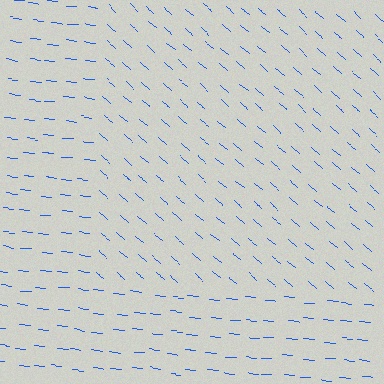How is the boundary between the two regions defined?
The boundary is defined purely by a change in line orientation (approximately 35 degrees difference). All lines are the same color and thickness.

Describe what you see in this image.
The image is filled with small blue line segments. A rectangle region in the image has lines oriented differently from the surrounding lines, creating a visible texture boundary.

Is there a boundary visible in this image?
Yes, there is a texture boundary formed by a change in line orientation.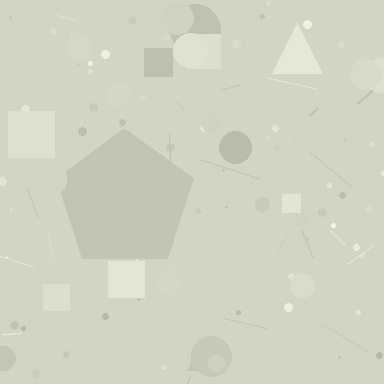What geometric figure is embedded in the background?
A pentagon is embedded in the background.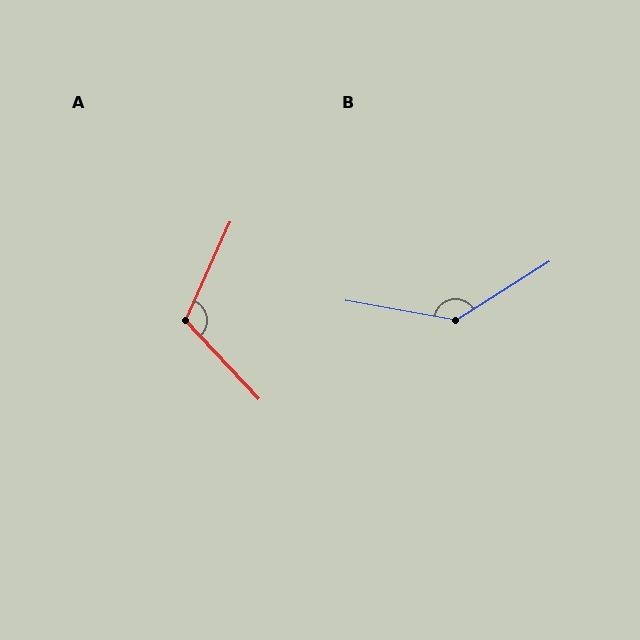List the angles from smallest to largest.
A (112°), B (138°).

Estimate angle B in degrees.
Approximately 138 degrees.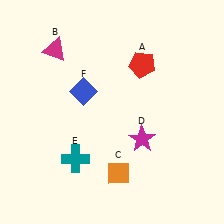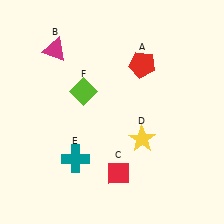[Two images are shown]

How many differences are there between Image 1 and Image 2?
There are 3 differences between the two images.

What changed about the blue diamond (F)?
In Image 1, F is blue. In Image 2, it changed to lime.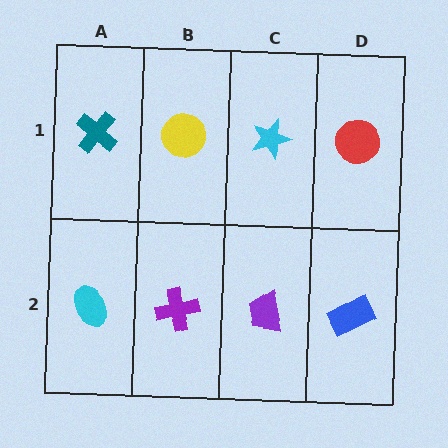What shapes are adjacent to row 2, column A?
A teal cross (row 1, column A), a purple cross (row 2, column B).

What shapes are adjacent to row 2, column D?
A red circle (row 1, column D), a purple trapezoid (row 2, column C).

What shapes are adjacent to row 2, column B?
A yellow circle (row 1, column B), a cyan ellipse (row 2, column A), a purple trapezoid (row 2, column C).